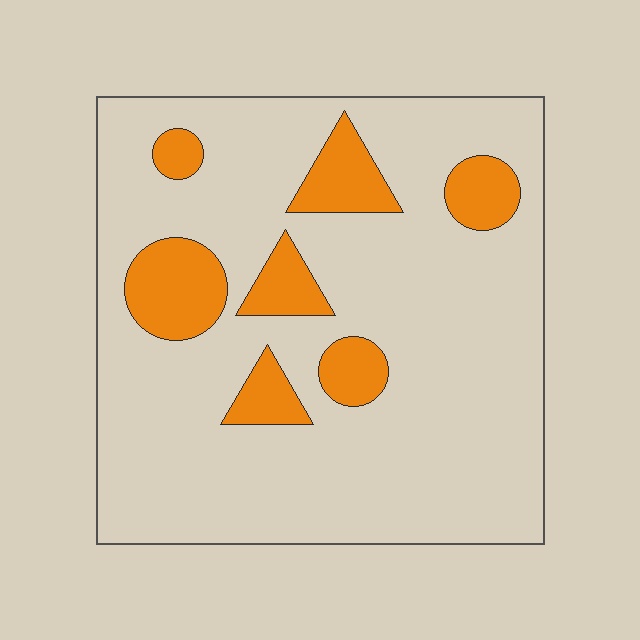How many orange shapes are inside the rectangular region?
7.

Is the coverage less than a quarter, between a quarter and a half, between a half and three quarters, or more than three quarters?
Less than a quarter.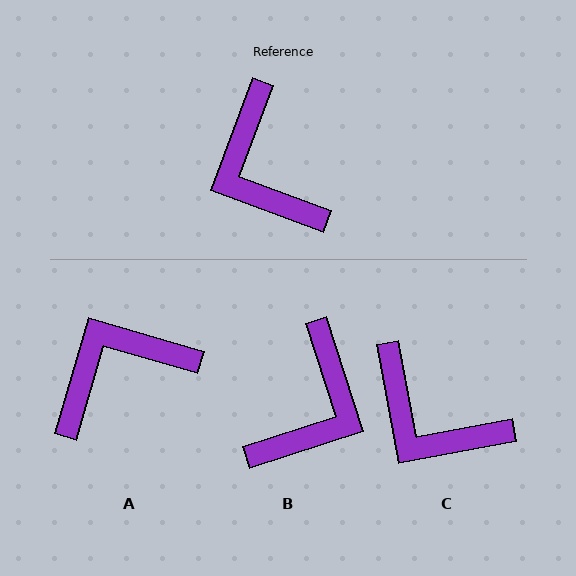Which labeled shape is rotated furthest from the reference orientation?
B, about 128 degrees away.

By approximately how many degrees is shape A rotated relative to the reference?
Approximately 86 degrees clockwise.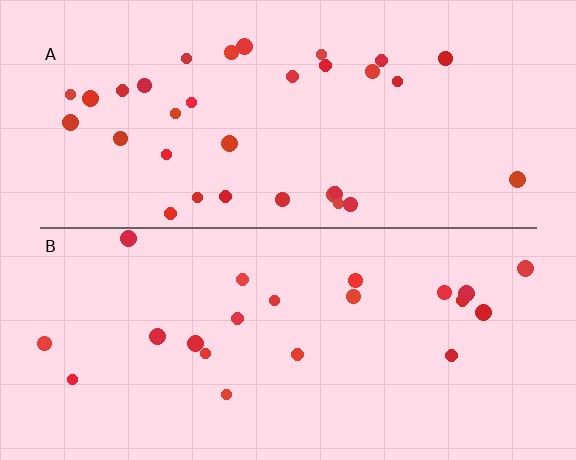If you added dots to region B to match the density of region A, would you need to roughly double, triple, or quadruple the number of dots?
Approximately double.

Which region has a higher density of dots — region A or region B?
A (the top).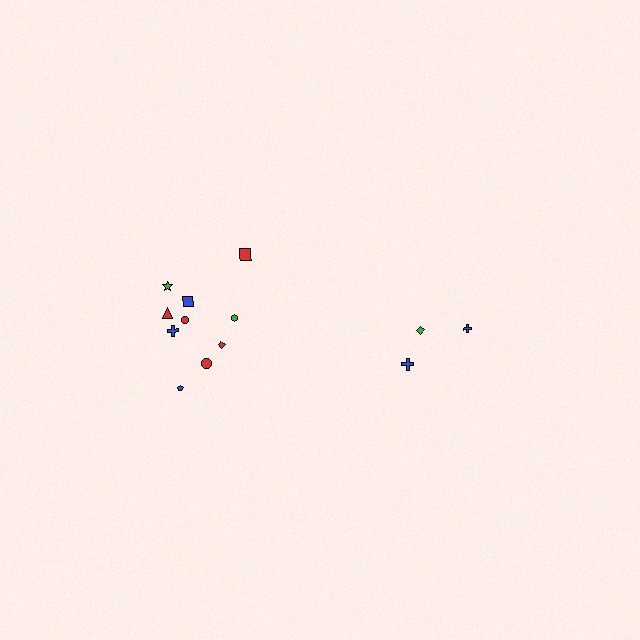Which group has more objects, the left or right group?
The left group.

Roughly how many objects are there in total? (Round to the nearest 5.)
Roughly 15 objects in total.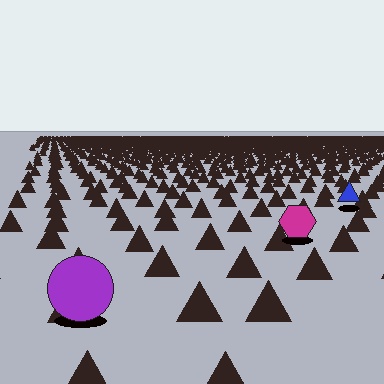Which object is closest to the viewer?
The purple circle is closest. The texture marks near it are larger and more spread out.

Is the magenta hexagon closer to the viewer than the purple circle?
No. The purple circle is closer — you can tell from the texture gradient: the ground texture is coarser near it.